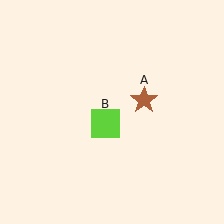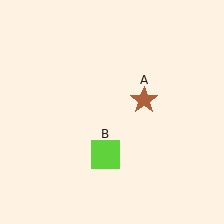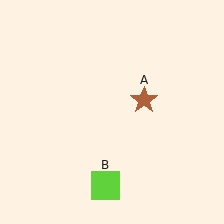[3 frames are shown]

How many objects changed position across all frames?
1 object changed position: lime square (object B).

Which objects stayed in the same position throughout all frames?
Brown star (object A) remained stationary.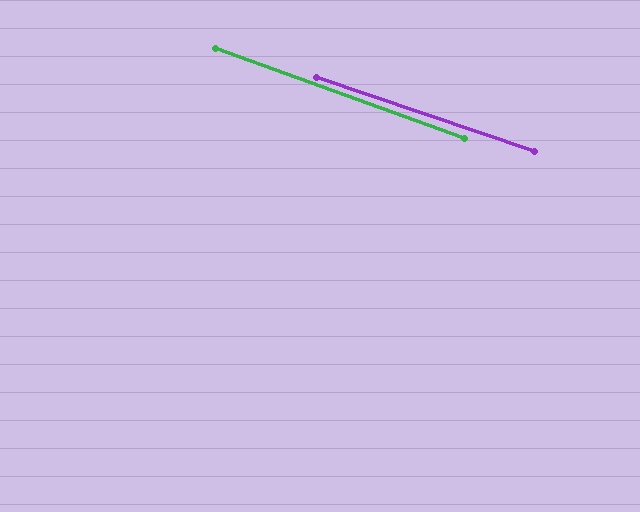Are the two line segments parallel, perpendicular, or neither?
Parallel — their directions differ by only 0.8°.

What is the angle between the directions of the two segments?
Approximately 1 degree.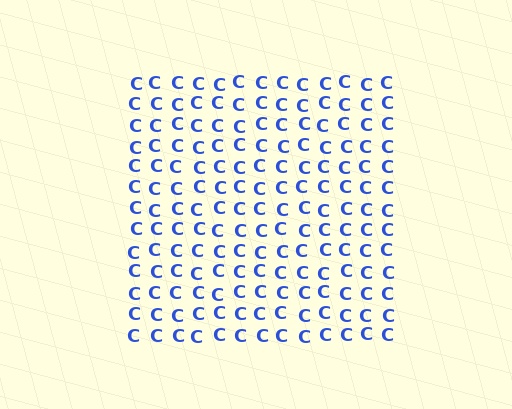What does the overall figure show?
The overall figure shows a square.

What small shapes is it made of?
It is made of small letter C's.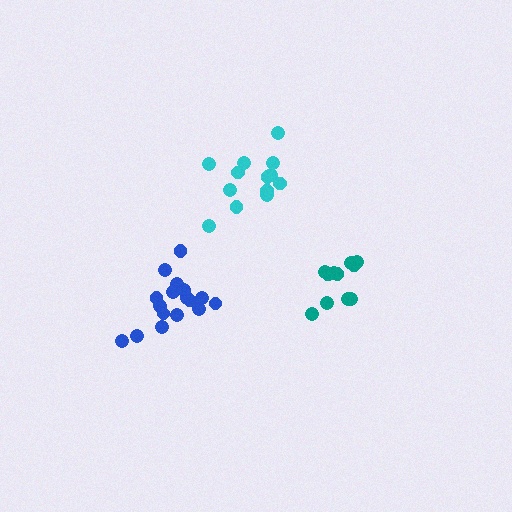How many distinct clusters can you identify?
There are 3 distinct clusters.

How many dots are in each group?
Group 1: 13 dots, Group 2: 17 dots, Group 3: 11 dots (41 total).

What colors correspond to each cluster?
The clusters are colored: cyan, blue, teal.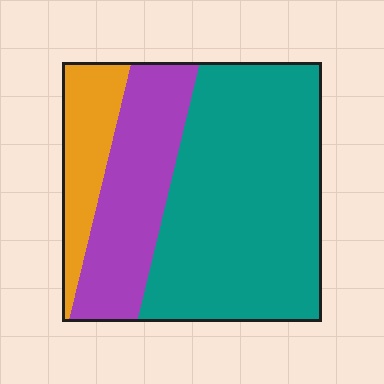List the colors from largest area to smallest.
From largest to smallest: teal, purple, orange.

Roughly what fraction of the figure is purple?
Purple takes up between a quarter and a half of the figure.